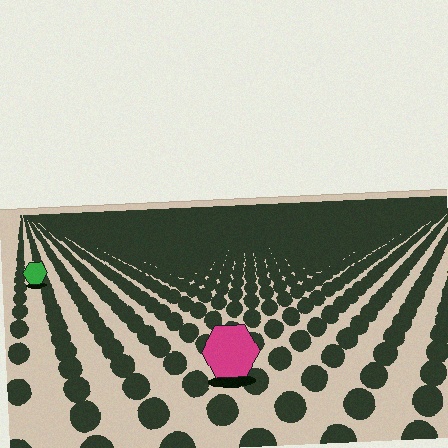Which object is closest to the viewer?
The magenta hexagon is closest. The texture marks near it are larger and more spread out.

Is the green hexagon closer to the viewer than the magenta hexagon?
No. The magenta hexagon is closer — you can tell from the texture gradient: the ground texture is coarser near it.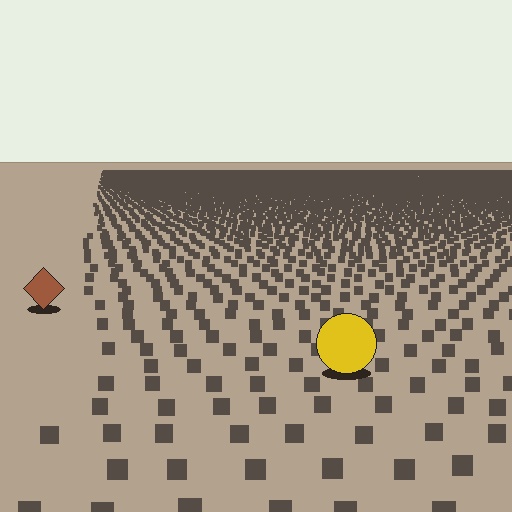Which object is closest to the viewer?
The yellow circle is closest. The texture marks near it are larger and more spread out.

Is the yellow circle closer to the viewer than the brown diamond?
Yes. The yellow circle is closer — you can tell from the texture gradient: the ground texture is coarser near it.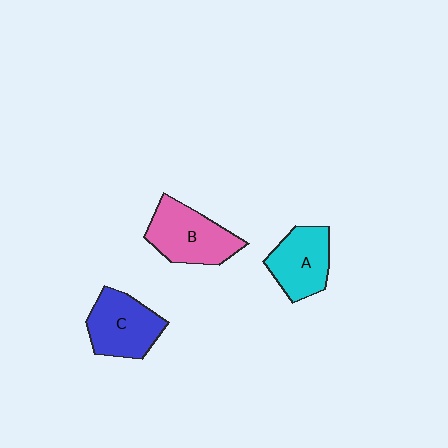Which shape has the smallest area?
Shape A (cyan).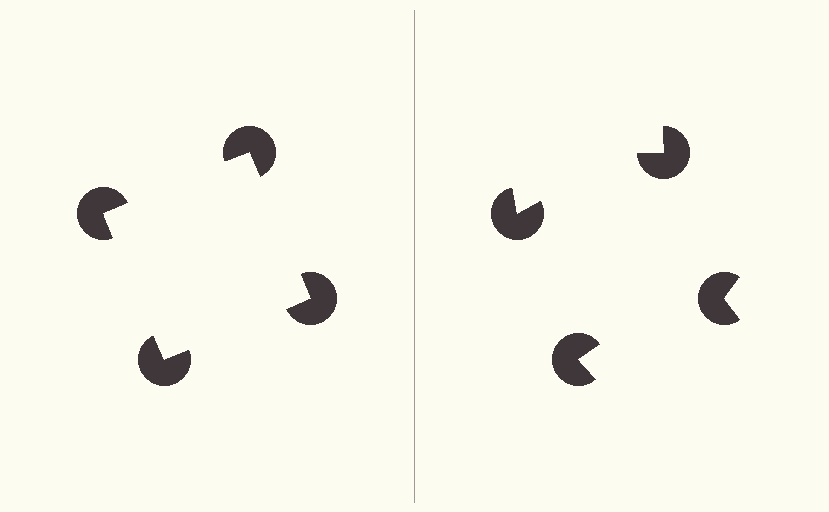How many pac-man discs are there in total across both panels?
8 — 4 on each side.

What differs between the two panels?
The pac-man discs are positioned identically on both sides; only the wedge orientations differ. On the left they align to a square; on the right they are misaligned.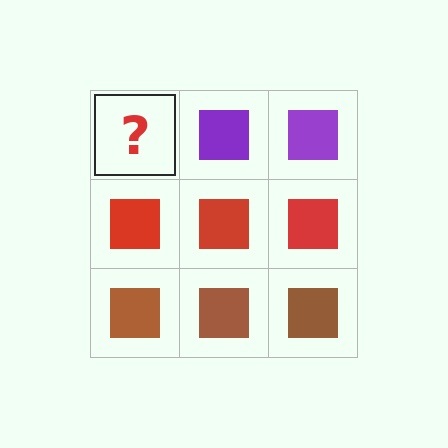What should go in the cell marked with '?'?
The missing cell should contain a purple square.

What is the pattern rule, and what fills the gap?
The rule is that each row has a consistent color. The gap should be filled with a purple square.